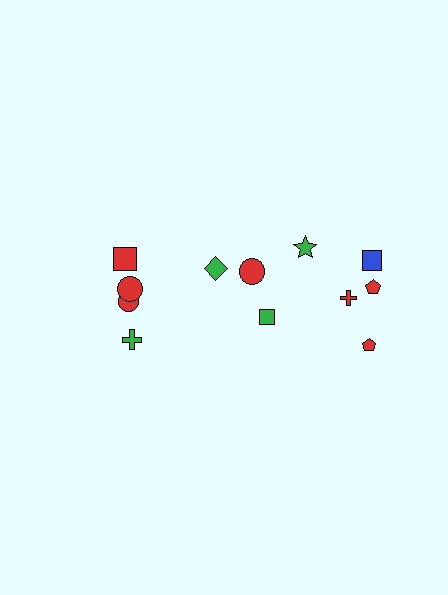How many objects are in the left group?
There are 4 objects.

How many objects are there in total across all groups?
There are 12 objects.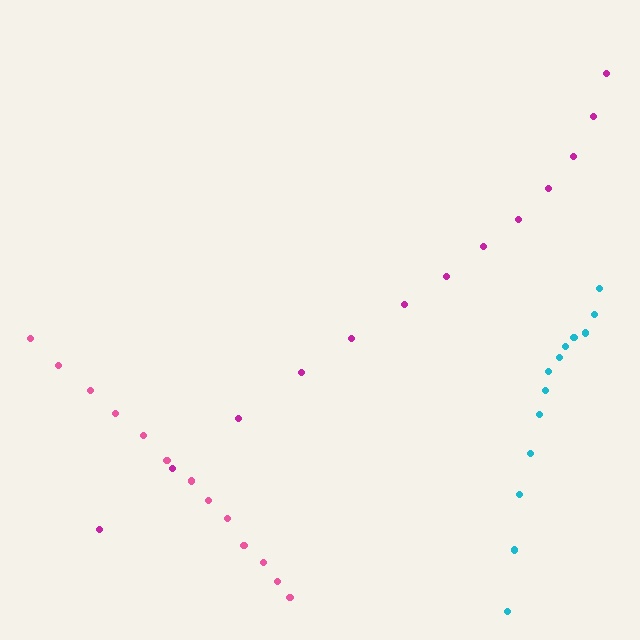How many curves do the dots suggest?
There are 3 distinct paths.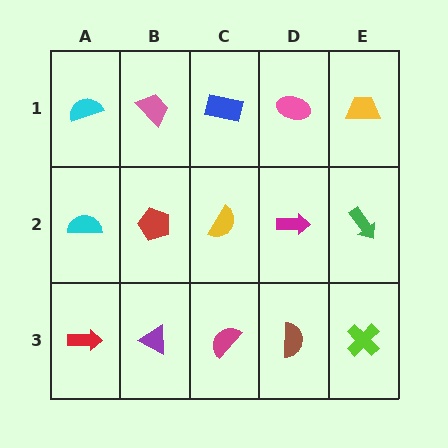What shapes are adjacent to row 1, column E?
A green arrow (row 2, column E), a pink ellipse (row 1, column D).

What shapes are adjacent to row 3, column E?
A green arrow (row 2, column E), a brown semicircle (row 3, column D).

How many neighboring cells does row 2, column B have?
4.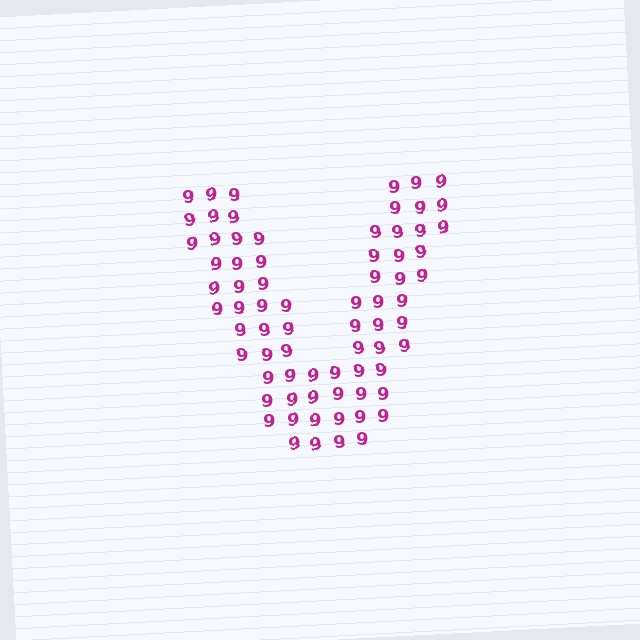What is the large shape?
The large shape is the letter V.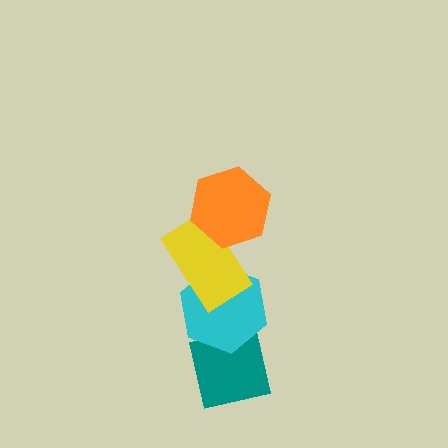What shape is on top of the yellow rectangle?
The orange hexagon is on top of the yellow rectangle.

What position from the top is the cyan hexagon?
The cyan hexagon is 3rd from the top.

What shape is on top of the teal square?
The cyan hexagon is on top of the teal square.